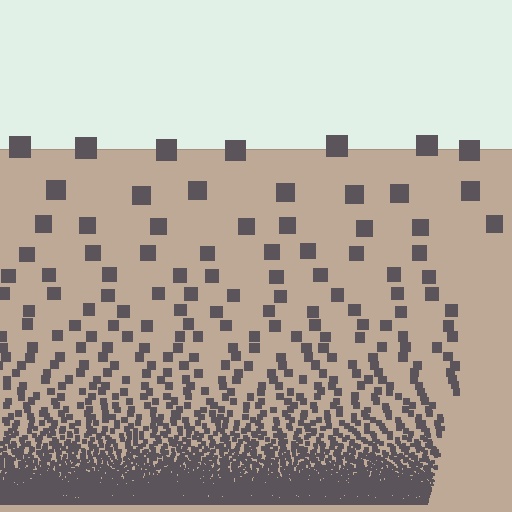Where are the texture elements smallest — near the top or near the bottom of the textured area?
Near the bottom.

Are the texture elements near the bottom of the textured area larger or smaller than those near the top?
Smaller. The gradient is inverted — elements near the bottom are smaller and denser.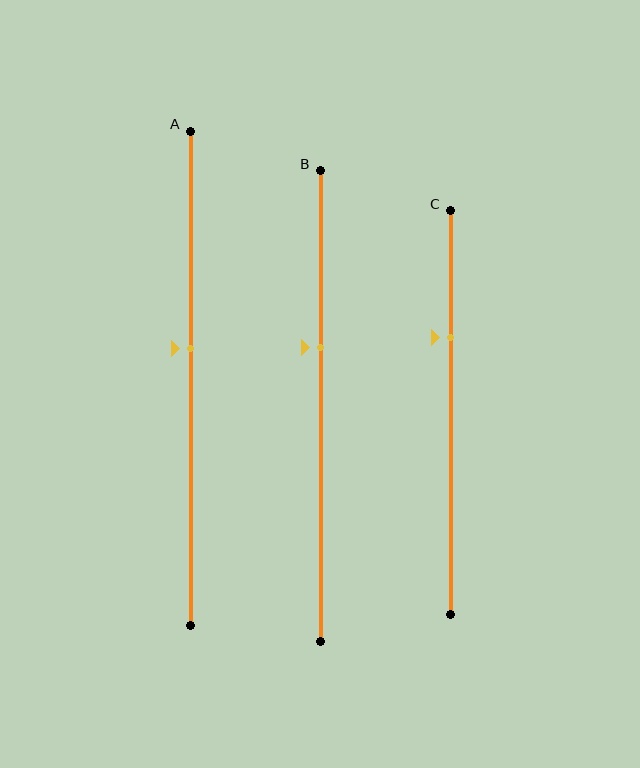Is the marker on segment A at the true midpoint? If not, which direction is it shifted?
No, the marker on segment A is shifted upward by about 6% of the segment length.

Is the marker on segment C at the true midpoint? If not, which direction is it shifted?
No, the marker on segment C is shifted upward by about 19% of the segment length.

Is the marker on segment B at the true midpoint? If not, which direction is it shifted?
No, the marker on segment B is shifted upward by about 12% of the segment length.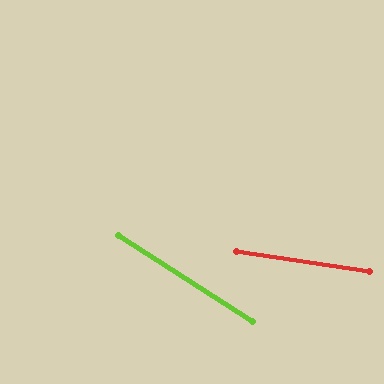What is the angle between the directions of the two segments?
Approximately 24 degrees.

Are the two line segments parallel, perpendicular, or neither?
Neither parallel nor perpendicular — they differ by about 24°.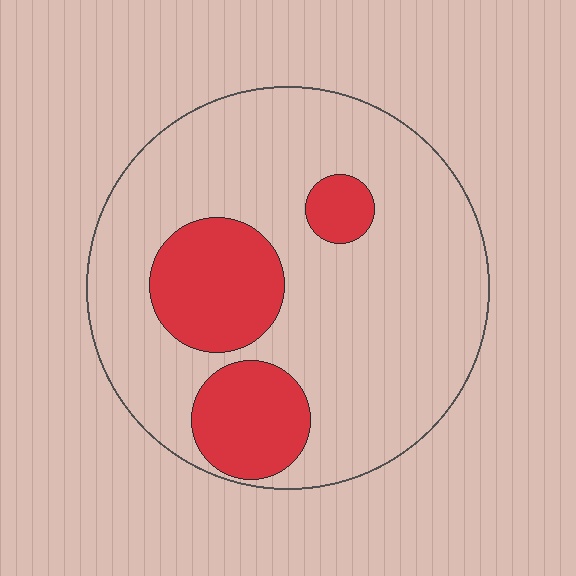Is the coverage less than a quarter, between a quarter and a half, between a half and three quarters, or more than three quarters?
Less than a quarter.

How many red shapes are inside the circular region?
3.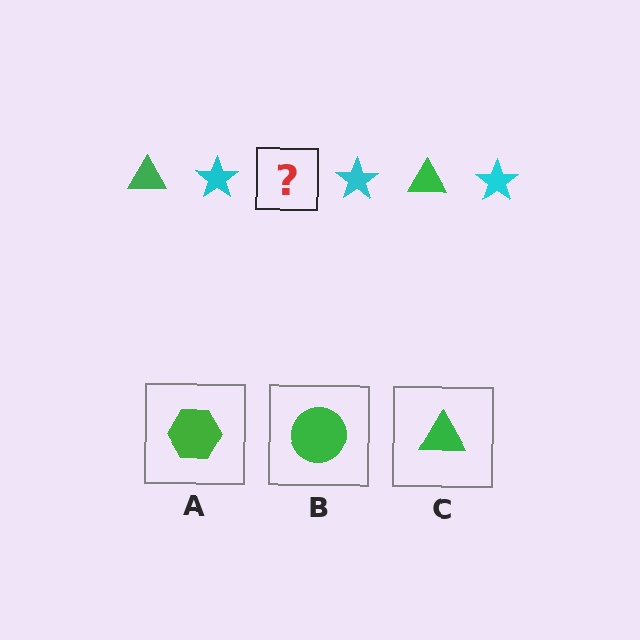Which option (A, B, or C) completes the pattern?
C.